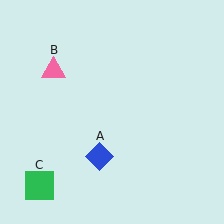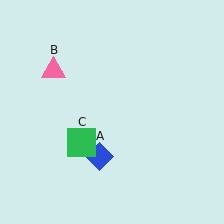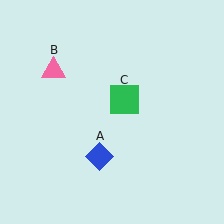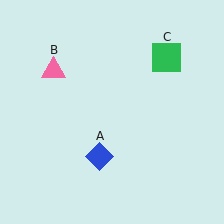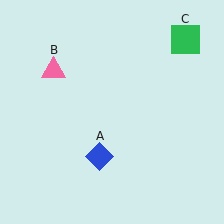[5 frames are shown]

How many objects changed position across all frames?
1 object changed position: green square (object C).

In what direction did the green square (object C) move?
The green square (object C) moved up and to the right.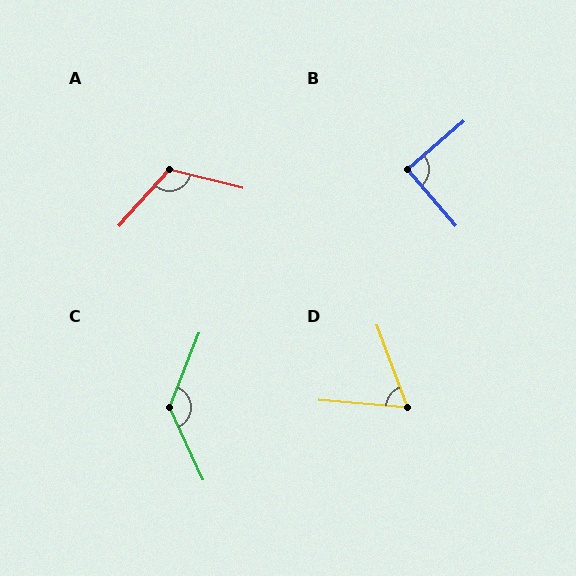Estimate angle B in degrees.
Approximately 89 degrees.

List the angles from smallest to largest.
D (65°), B (89°), A (118°), C (134°).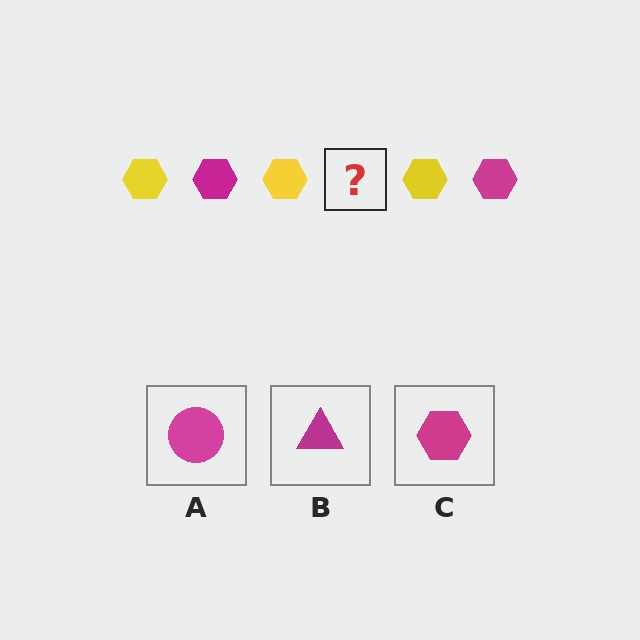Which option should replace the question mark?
Option C.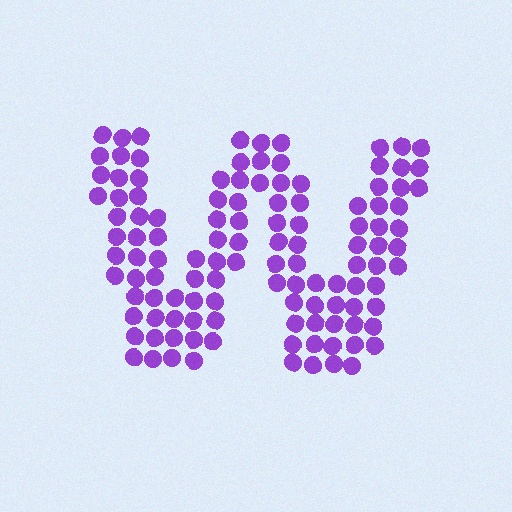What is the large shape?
The large shape is the letter W.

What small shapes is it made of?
It is made of small circles.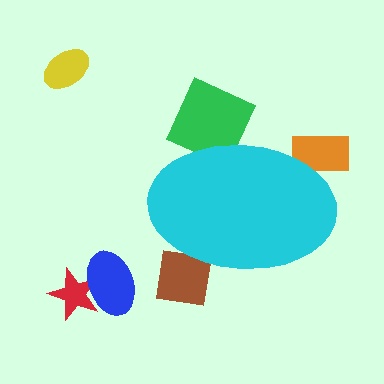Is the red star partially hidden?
No, the red star is fully visible.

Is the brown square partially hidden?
Yes, the brown square is partially hidden behind the cyan ellipse.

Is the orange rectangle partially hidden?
Yes, the orange rectangle is partially hidden behind the cyan ellipse.